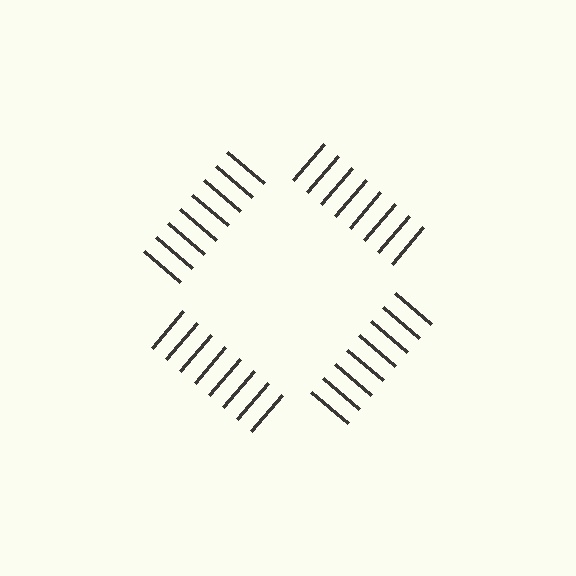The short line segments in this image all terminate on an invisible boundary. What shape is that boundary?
An illusory square — the line segments terminate on its edges but no continuous stroke is drawn.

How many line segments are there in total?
32 — 8 along each of the 4 edges.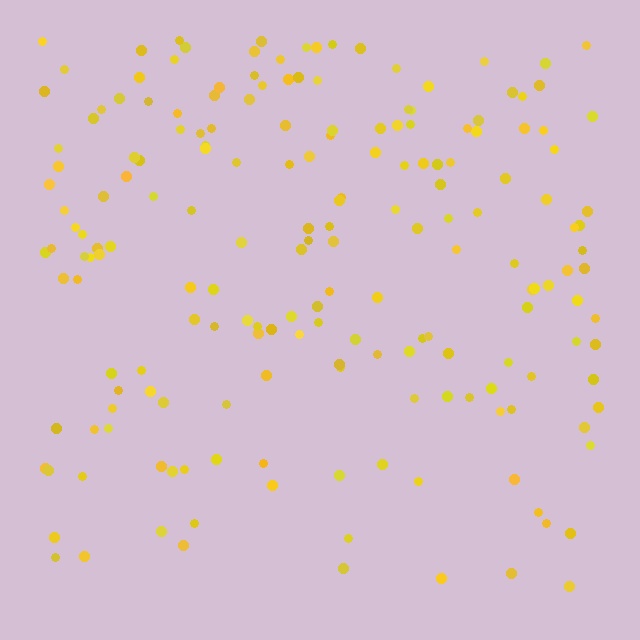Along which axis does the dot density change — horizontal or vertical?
Vertical.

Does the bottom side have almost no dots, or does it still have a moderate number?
Still a moderate number, just noticeably fewer than the top.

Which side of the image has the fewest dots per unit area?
The bottom.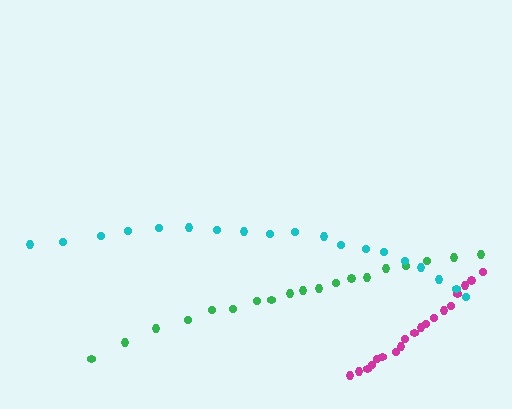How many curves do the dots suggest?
There are 3 distinct paths.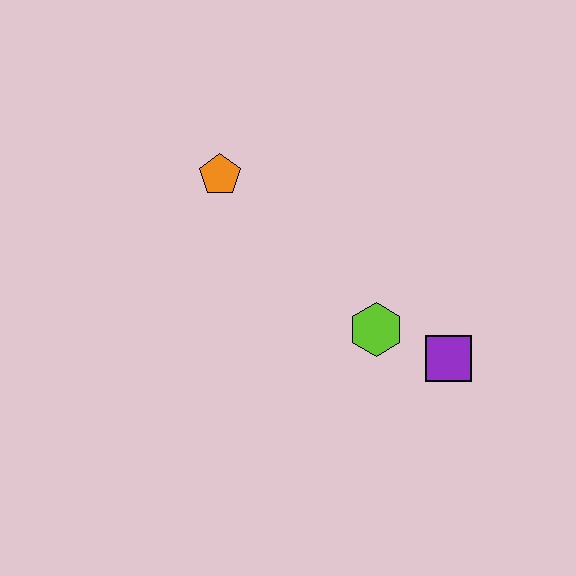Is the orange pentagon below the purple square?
No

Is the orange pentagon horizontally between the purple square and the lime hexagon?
No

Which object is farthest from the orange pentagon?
The purple square is farthest from the orange pentagon.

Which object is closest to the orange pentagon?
The lime hexagon is closest to the orange pentagon.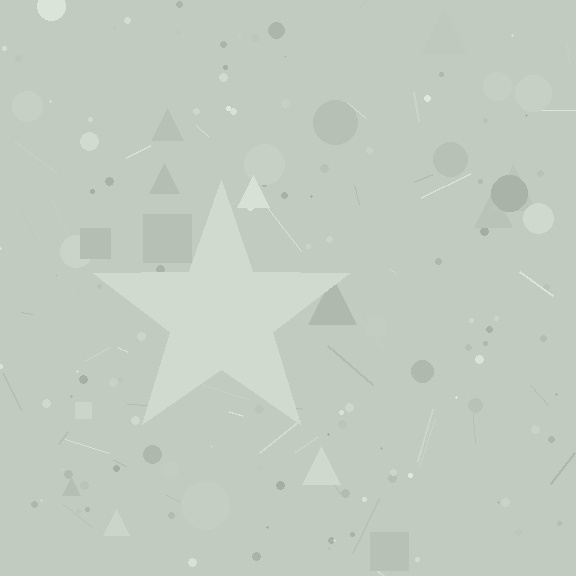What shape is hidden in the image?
A star is hidden in the image.